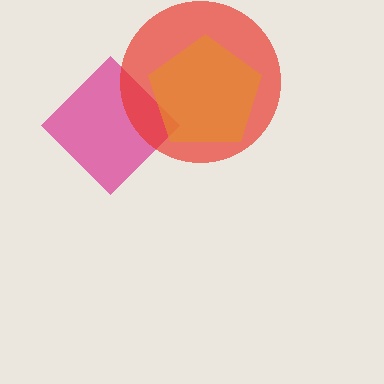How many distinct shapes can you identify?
There are 3 distinct shapes: a magenta diamond, a red circle, an orange pentagon.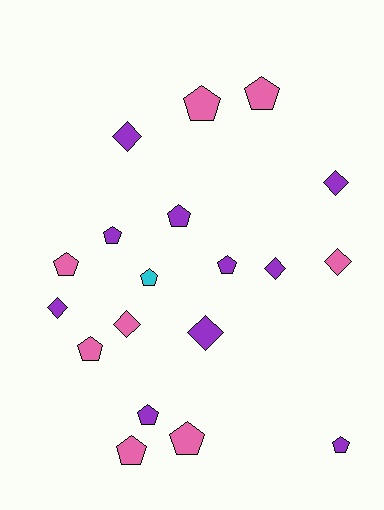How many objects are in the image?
There are 19 objects.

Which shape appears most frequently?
Pentagon, with 12 objects.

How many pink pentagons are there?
There are 6 pink pentagons.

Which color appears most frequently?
Purple, with 10 objects.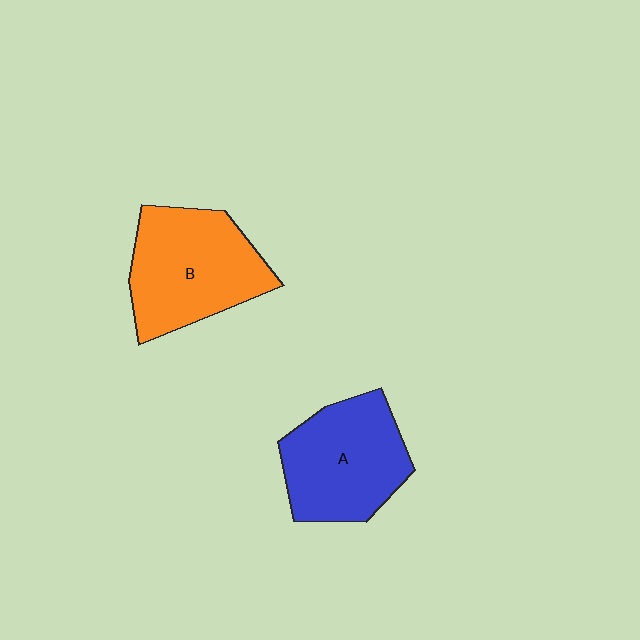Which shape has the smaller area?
Shape A (blue).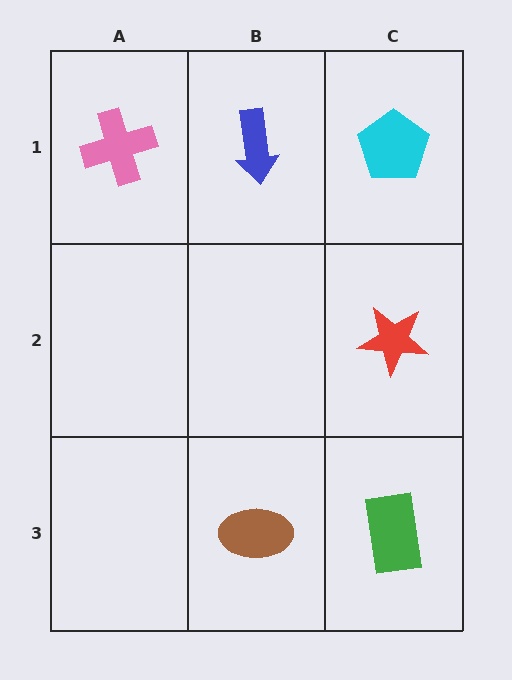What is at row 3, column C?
A green rectangle.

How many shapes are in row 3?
2 shapes.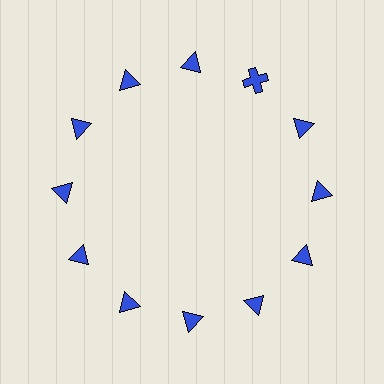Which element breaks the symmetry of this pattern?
The blue cross at roughly the 1 o'clock position breaks the symmetry. All other shapes are blue triangles.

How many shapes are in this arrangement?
There are 12 shapes arranged in a ring pattern.